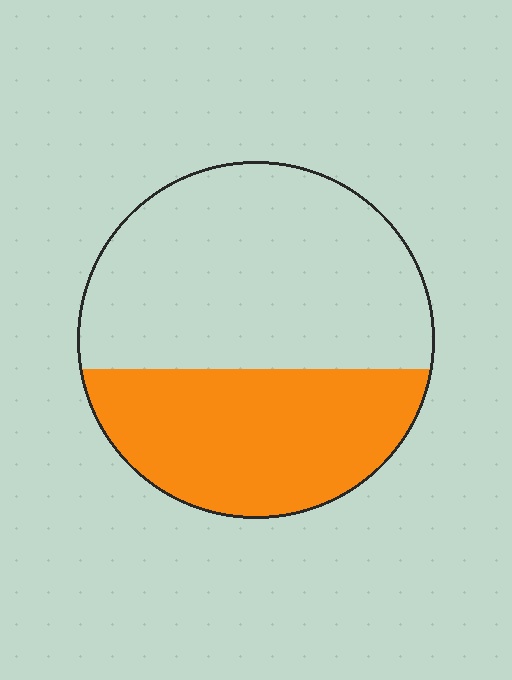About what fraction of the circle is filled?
About two fifths (2/5).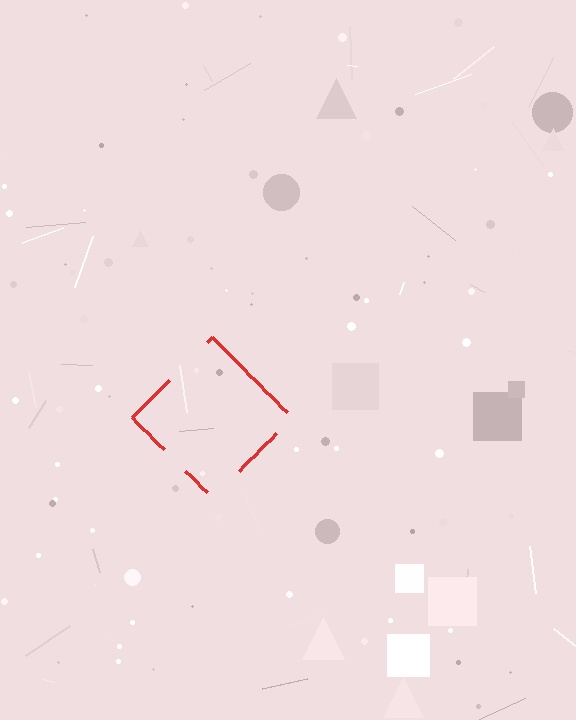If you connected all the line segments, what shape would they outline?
They would outline a diamond.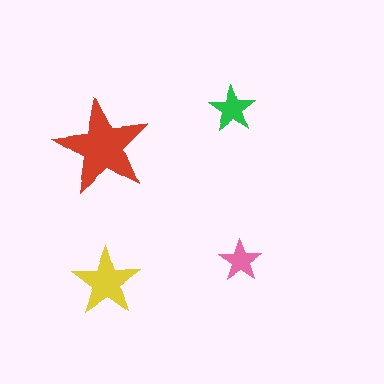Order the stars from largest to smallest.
the red one, the yellow one, the green one, the pink one.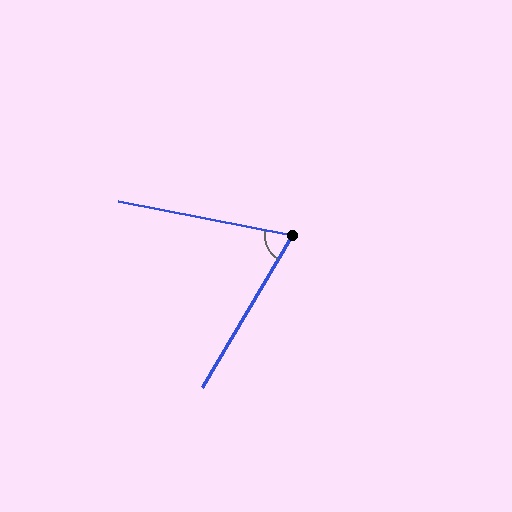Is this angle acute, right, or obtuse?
It is acute.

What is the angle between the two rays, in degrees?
Approximately 70 degrees.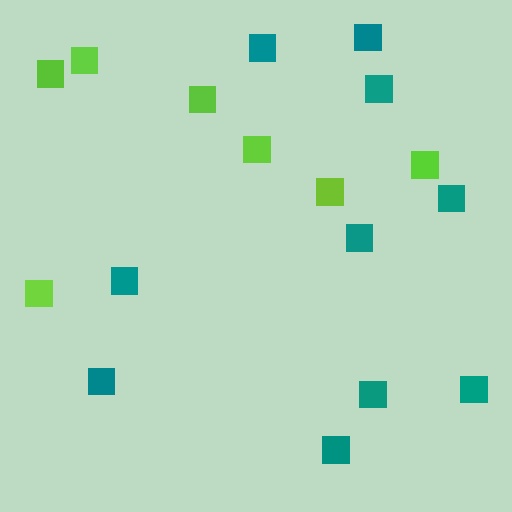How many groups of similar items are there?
There are 2 groups: one group of lime squares (7) and one group of teal squares (10).